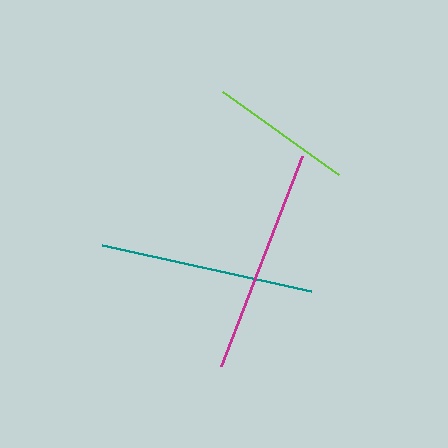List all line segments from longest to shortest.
From longest to shortest: magenta, teal, lime.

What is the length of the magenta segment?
The magenta segment is approximately 225 pixels long.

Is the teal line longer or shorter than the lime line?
The teal line is longer than the lime line.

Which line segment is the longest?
The magenta line is the longest at approximately 225 pixels.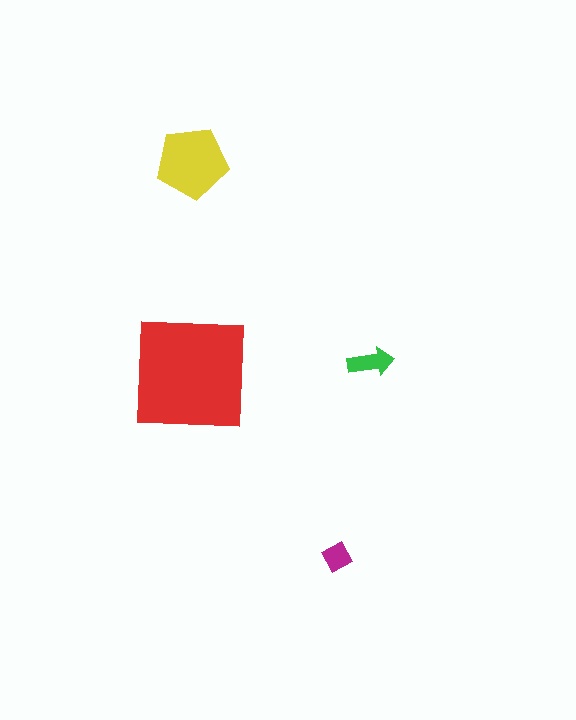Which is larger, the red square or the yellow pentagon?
The red square.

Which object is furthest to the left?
The red square is leftmost.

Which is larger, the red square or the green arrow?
The red square.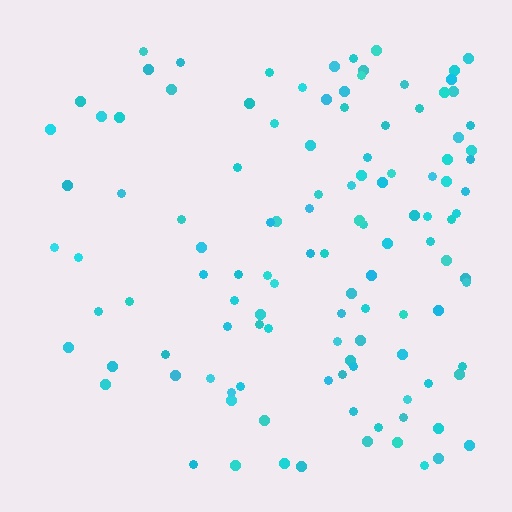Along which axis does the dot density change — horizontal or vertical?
Horizontal.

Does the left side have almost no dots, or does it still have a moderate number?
Still a moderate number, just noticeably fewer than the right.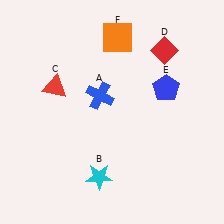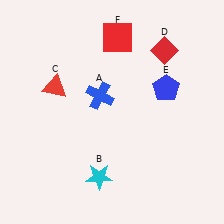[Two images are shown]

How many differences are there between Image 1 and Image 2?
There is 1 difference between the two images.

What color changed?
The square (F) changed from orange in Image 1 to red in Image 2.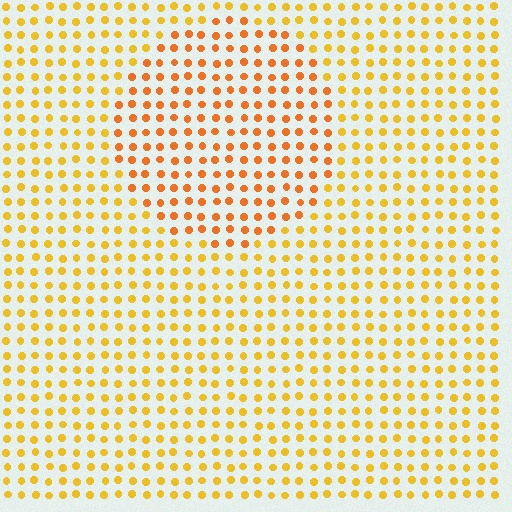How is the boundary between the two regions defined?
The boundary is defined purely by a slight shift in hue (about 24 degrees). Spacing, size, and orientation are identical on both sides.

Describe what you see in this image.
The image is filled with small yellow elements in a uniform arrangement. A circle-shaped region is visible where the elements are tinted to a slightly different hue, forming a subtle color boundary.